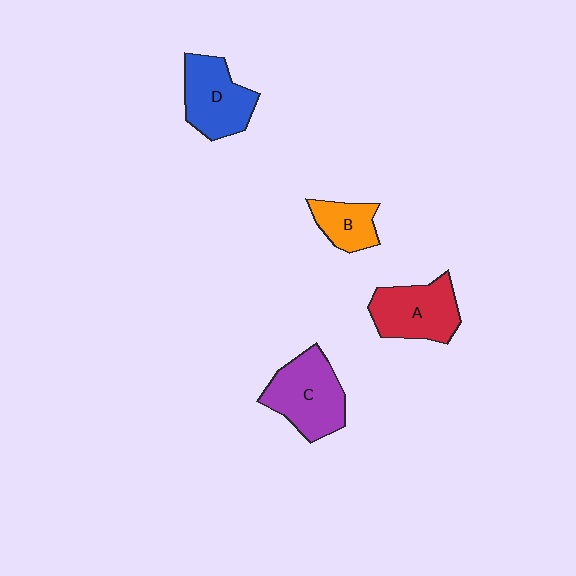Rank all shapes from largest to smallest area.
From largest to smallest: C (purple), A (red), D (blue), B (orange).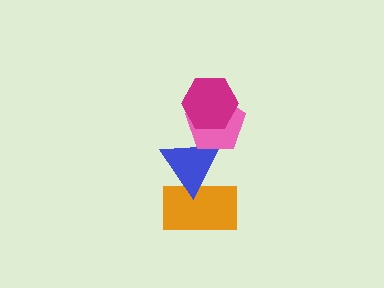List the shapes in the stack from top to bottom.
From top to bottom: the magenta hexagon, the pink pentagon, the blue triangle, the orange rectangle.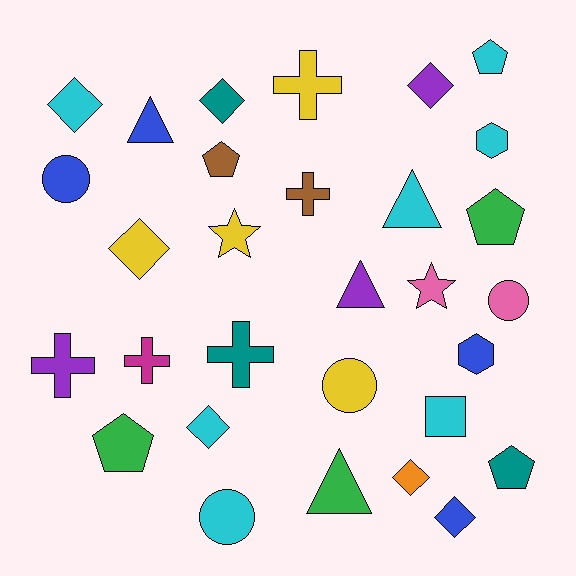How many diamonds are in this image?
There are 7 diamonds.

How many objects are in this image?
There are 30 objects.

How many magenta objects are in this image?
There is 1 magenta object.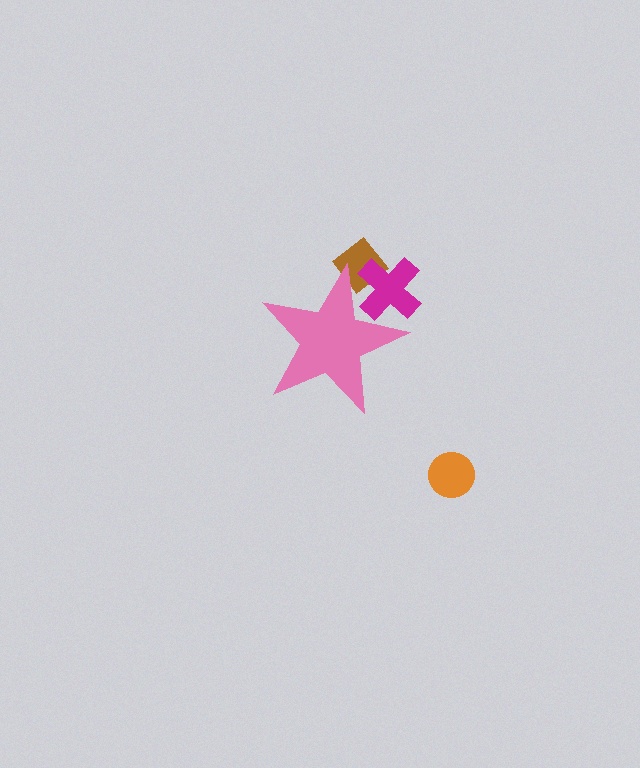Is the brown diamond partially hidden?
Yes, the brown diamond is partially hidden behind the pink star.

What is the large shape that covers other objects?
A pink star.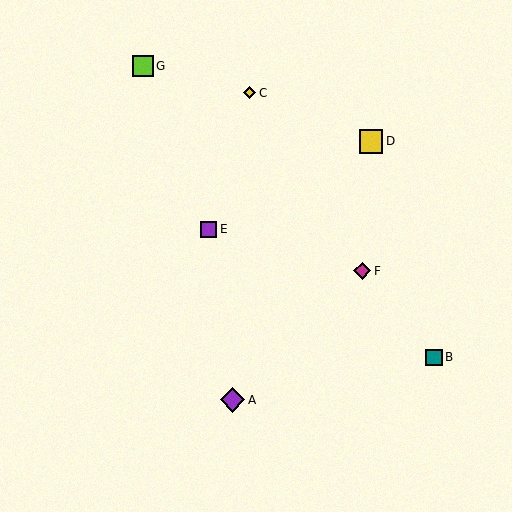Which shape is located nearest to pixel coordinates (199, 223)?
The purple square (labeled E) at (209, 229) is nearest to that location.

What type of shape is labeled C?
Shape C is a yellow diamond.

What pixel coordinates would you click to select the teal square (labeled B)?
Click at (434, 357) to select the teal square B.